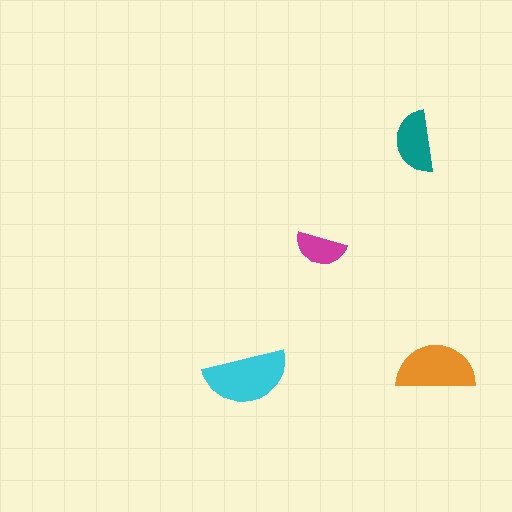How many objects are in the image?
There are 4 objects in the image.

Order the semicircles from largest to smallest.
the cyan one, the orange one, the teal one, the magenta one.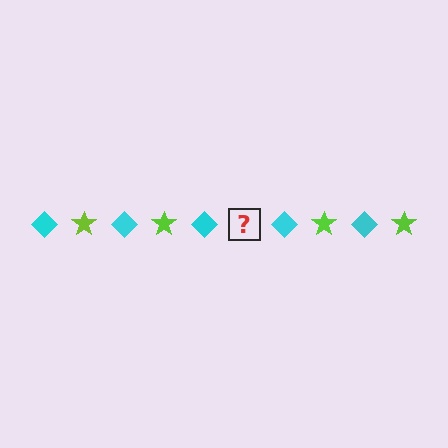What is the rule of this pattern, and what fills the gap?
The rule is that the pattern alternates between cyan diamond and lime star. The gap should be filled with a lime star.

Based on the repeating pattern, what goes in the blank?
The blank should be a lime star.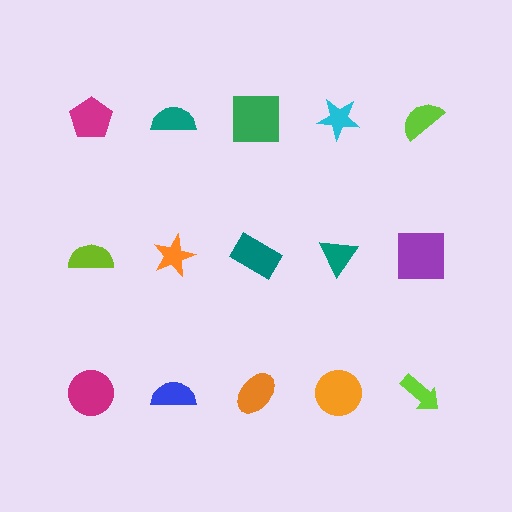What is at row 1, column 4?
A cyan star.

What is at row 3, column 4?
An orange circle.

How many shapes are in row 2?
5 shapes.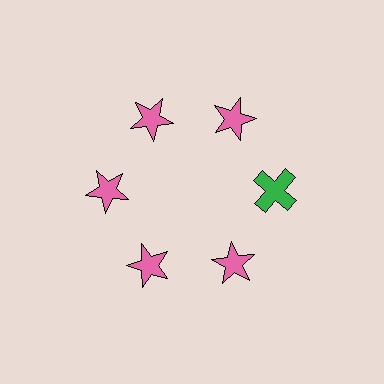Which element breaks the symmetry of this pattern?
The green cross at roughly the 3 o'clock position breaks the symmetry. All other shapes are pink stars.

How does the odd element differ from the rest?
It differs in both color (green instead of pink) and shape (cross instead of star).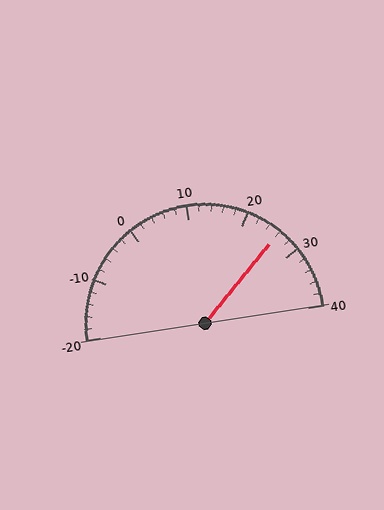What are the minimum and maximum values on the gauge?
The gauge ranges from -20 to 40.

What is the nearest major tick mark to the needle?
The nearest major tick mark is 30.